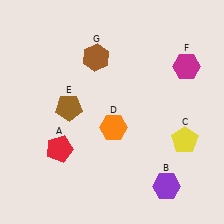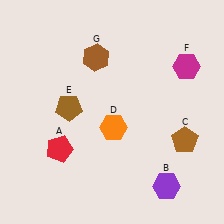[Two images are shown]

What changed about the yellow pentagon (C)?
In Image 1, C is yellow. In Image 2, it changed to brown.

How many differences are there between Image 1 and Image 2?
There is 1 difference between the two images.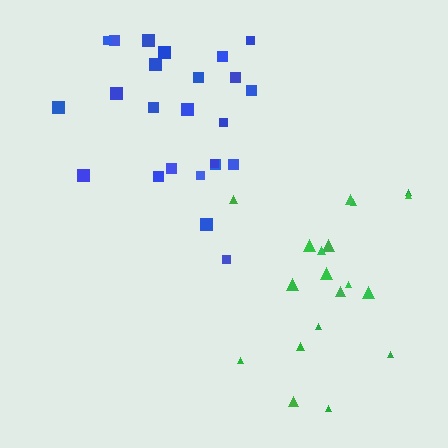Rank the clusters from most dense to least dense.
blue, green.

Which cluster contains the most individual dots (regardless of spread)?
Blue (24).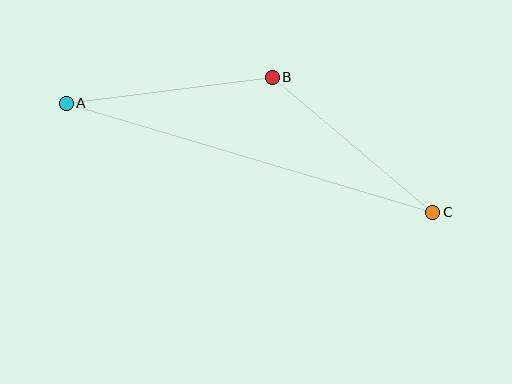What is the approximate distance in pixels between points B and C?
The distance between B and C is approximately 210 pixels.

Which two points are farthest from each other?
Points A and C are farthest from each other.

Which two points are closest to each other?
Points A and B are closest to each other.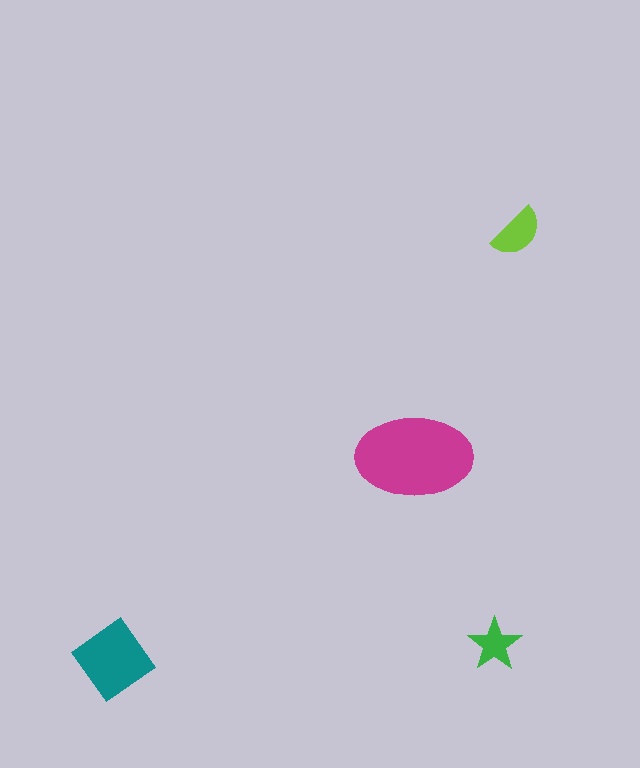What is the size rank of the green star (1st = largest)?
4th.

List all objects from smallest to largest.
The green star, the lime semicircle, the teal diamond, the magenta ellipse.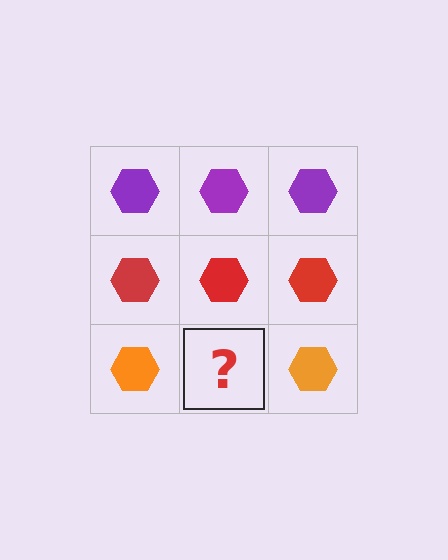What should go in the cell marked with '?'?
The missing cell should contain an orange hexagon.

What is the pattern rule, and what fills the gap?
The rule is that each row has a consistent color. The gap should be filled with an orange hexagon.